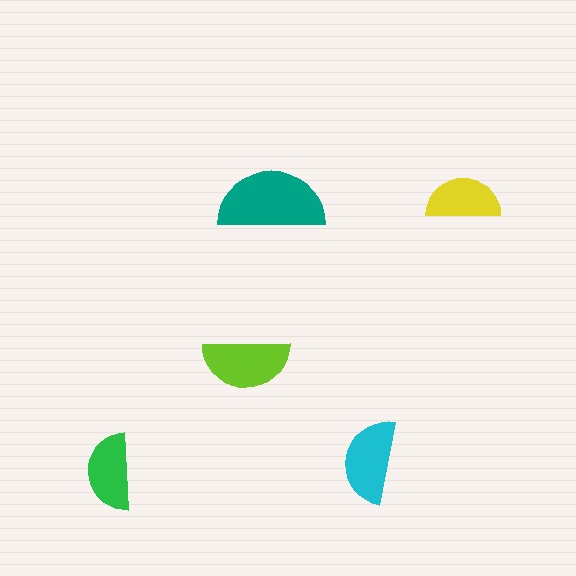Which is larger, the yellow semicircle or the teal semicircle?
The teal one.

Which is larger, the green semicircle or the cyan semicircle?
The cyan one.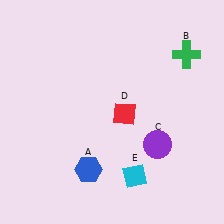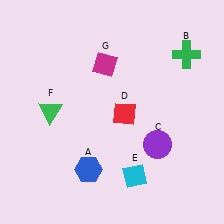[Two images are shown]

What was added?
A green triangle (F), a magenta diamond (G) were added in Image 2.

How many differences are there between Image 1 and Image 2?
There are 2 differences between the two images.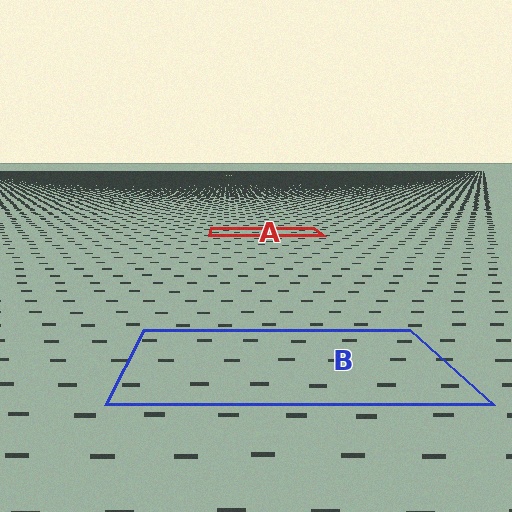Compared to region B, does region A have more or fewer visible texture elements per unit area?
Region A has more texture elements per unit area — they are packed more densely because it is farther away.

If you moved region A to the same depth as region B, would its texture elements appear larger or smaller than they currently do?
They would appear larger. At a closer depth, the same texture elements are projected at a bigger on-screen size.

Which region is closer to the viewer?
Region B is closer. The texture elements there are larger and more spread out.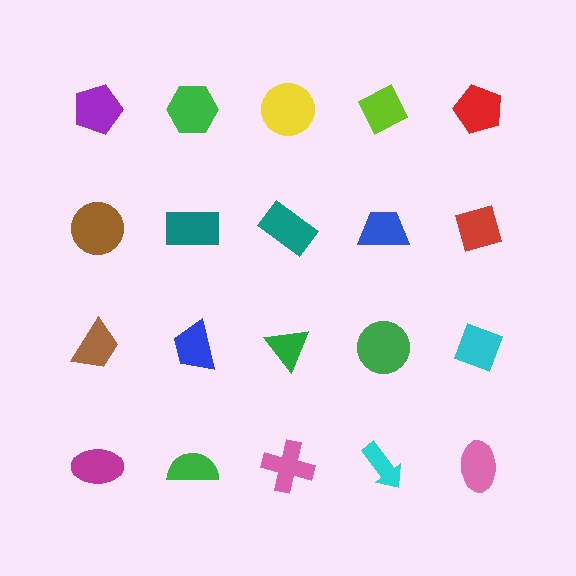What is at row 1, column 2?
A green hexagon.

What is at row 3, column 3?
A green triangle.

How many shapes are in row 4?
5 shapes.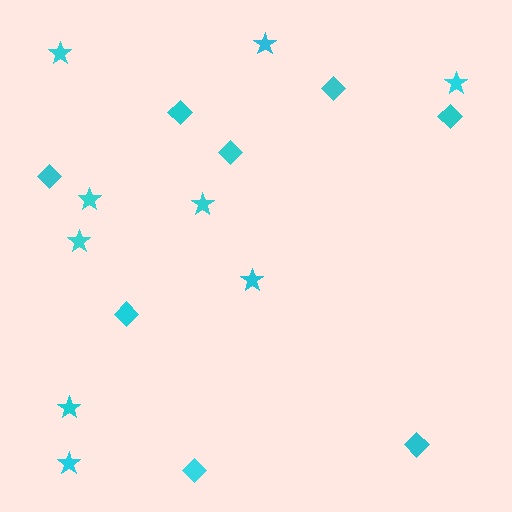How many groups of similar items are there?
There are 2 groups: one group of stars (9) and one group of diamonds (8).